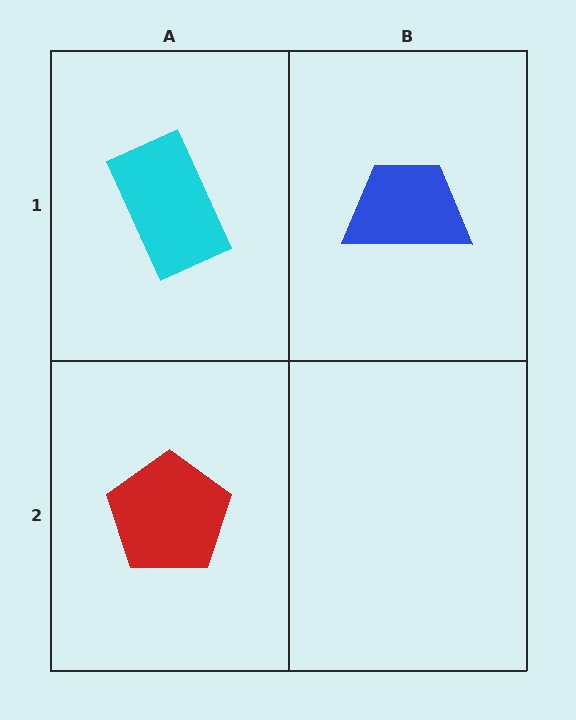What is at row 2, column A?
A red pentagon.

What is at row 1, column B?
A blue trapezoid.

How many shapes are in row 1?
2 shapes.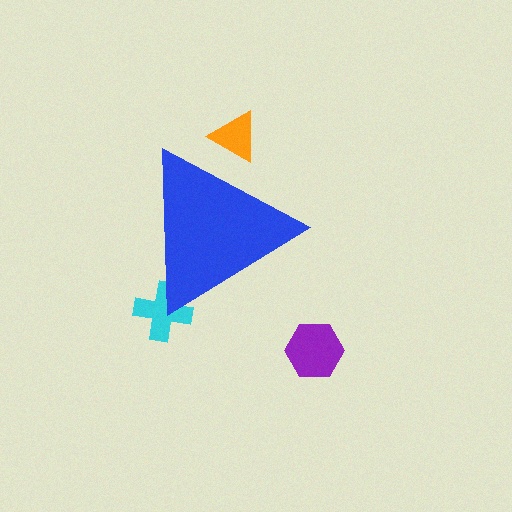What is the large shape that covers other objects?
A blue triangle.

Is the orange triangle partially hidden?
Yes, the orange triangle is partially hidden behind the blue triangle.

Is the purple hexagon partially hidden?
No, the purple hexagon is fully visible.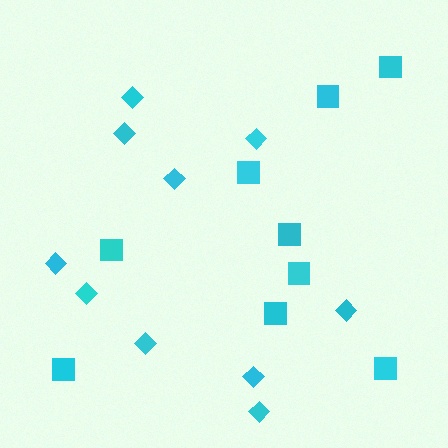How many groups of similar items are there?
There are 2 groups: one group of diamonds (10) and one group of squares (9).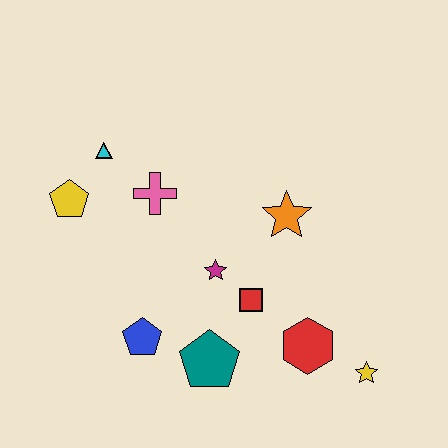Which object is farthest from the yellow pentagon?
The yellow star is farthest from the yellow pentagon.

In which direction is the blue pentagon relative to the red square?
The blue pentagon is to the left of the red square.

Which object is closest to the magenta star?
The red square is closest to the magenta star.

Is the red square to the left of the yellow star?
Yes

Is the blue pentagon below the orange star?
Yes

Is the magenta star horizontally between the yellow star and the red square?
No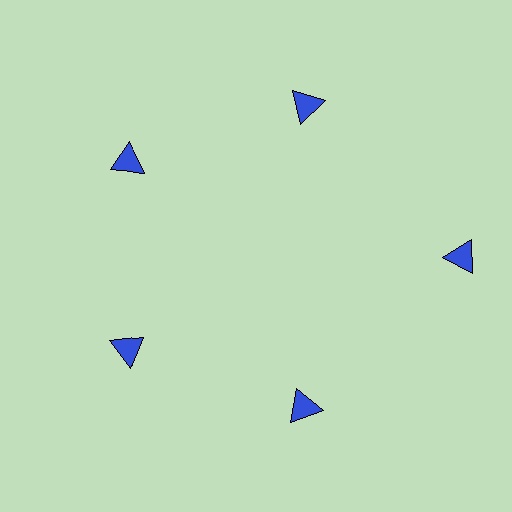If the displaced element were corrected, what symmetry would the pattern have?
It would have 5-fold rotational symmetry — the pattern would map onto itself every 72 degrees.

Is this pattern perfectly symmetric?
No. The 5 blue triangles are arranged in a ring, but one element near the 3 o'clock position is pushed outward from the center, breaking the 5-fold rotational symmetry.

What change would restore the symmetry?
The symmetry would be restored by moving it inward, back onto the ring so that all 5 triangles sit at equal angles and equal distance from the center.